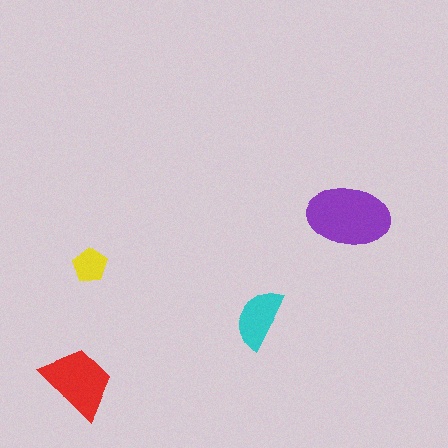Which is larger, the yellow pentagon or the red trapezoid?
The red trapezoid.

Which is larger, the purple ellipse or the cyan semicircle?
The purple ellipse.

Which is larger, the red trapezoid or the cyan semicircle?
The red trapezoid.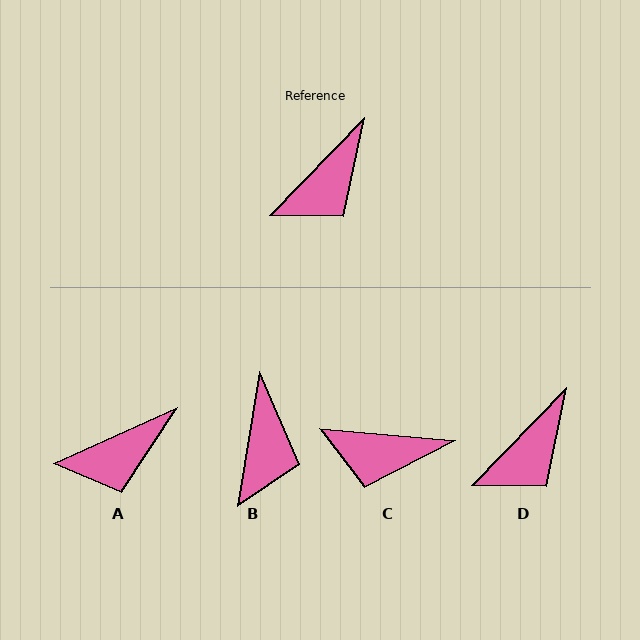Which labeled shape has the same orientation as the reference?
D.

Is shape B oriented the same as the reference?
No, it is off by about 35 degrees.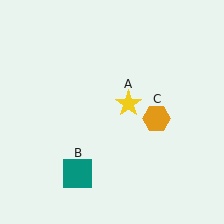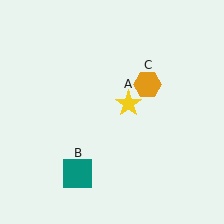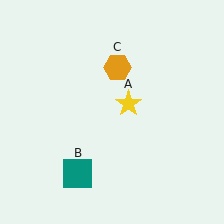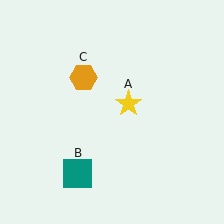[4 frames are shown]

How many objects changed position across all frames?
1 object changed position: orange hexagon (object C).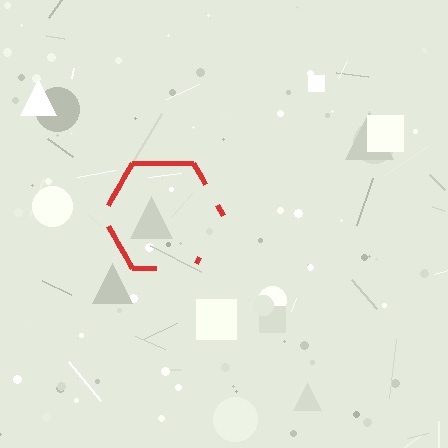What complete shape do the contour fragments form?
The contour fragments form a hexagon.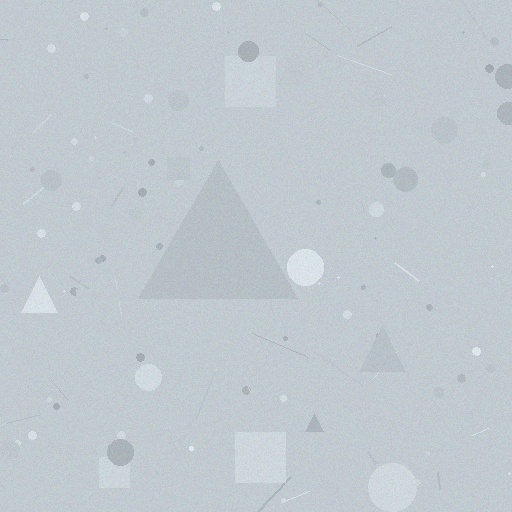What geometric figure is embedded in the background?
A triangle is embedded in the background.